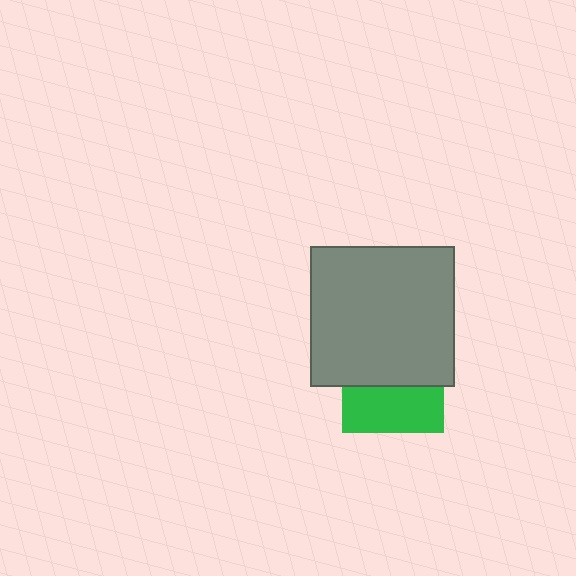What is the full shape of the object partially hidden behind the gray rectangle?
The partially hidden object is a green square.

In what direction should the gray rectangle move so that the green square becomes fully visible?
The gray rectangle should move up. That is the shortest direction to clear the overlap and leave the green square fully visible.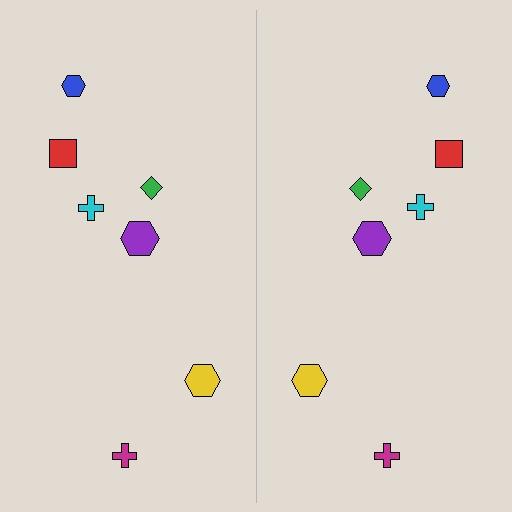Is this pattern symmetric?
Yes, this pattern has bilateral (reflection) symmetry.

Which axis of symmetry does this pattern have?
The pattern has a vertical axis of symmetry running through the center of the image.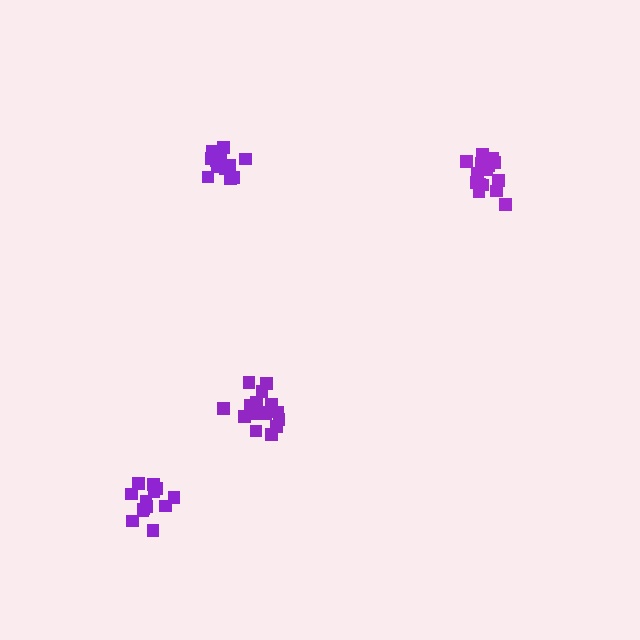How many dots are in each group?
Group 1: 14 dots, Group 2: 15 dots, Group 3: 18 dots, Group 4: 17 dots (64 total).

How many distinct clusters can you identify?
There are 4 distinct clusters.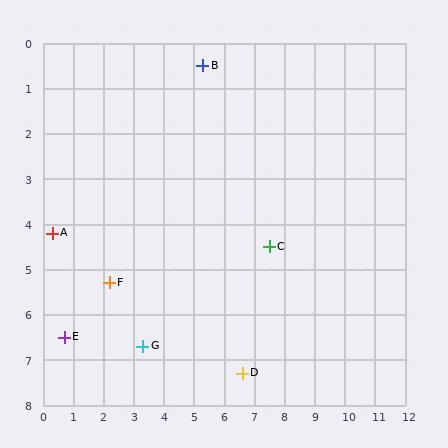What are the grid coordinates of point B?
Point B is at approximately (5.3, 0.5).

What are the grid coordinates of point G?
Point G is at approximately (3.3, 6.7).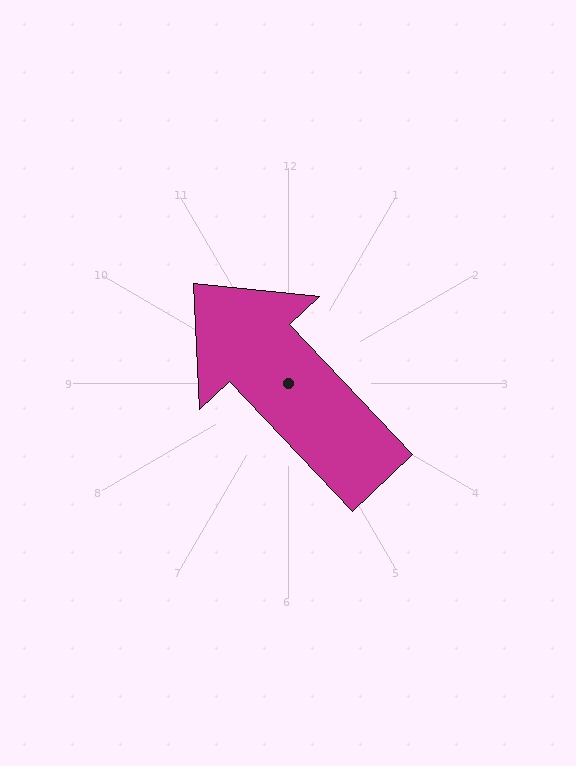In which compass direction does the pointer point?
Northwest.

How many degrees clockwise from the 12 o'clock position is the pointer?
Approximately 316 degrees.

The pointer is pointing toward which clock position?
Roughly 11 o'clock.